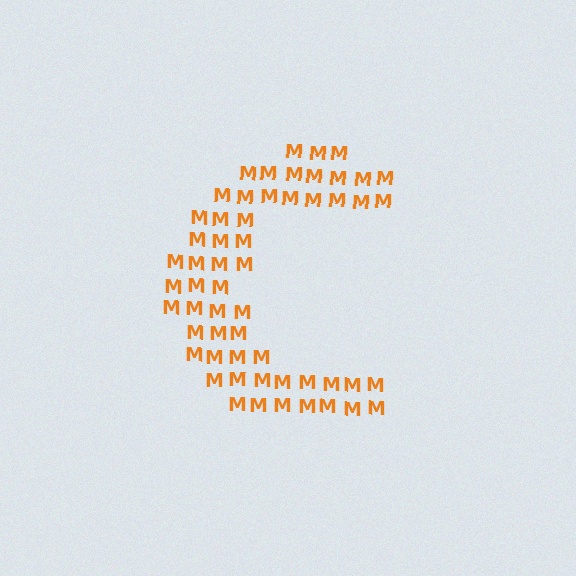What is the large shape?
The large shape is the letter C.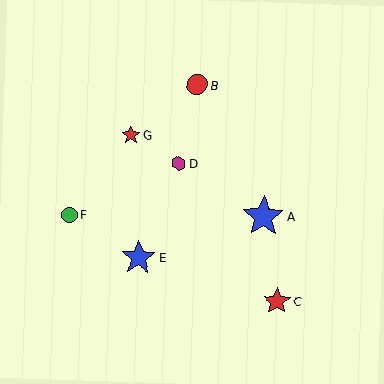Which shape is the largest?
The blue star (labeled A) is the largest.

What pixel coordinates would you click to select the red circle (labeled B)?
Click at (197, 85) to select the red circle B.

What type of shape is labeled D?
Shape D is a magenta hexagon.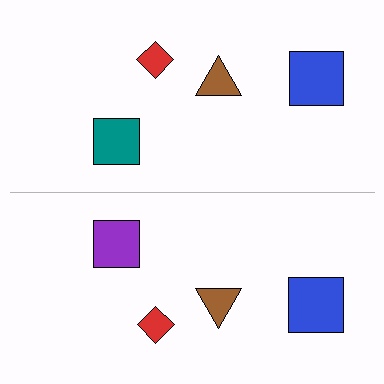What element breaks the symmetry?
The purple square on the bottom side breaks the symmetry — its mirror counterpart is teal.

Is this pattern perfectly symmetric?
No, the pattern is not perfectly symmetric. The purple square on the bottom side breaks the symmetry — its mirror counterpart is teal.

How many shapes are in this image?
There are 8 shapes in this image.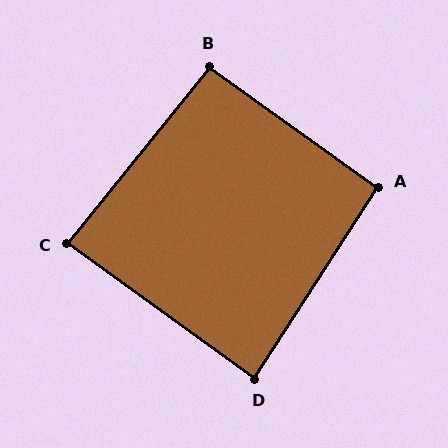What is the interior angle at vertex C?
Approximately 87 degrees (approximately right).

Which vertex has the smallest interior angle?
D, at approximately 87 degrees.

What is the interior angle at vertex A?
Approximately 93 degrees (approximately right).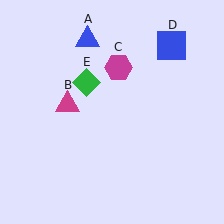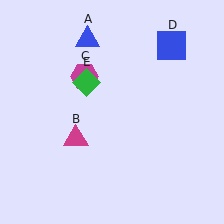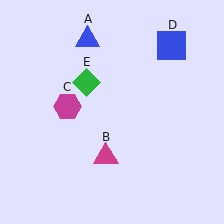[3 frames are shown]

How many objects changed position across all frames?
2 objects changed position: magenta triangle (object B), magenta hexagon (object C).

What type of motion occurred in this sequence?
The magenta triangle (object B), magenta hexagon (object C) rotated counterclockwise around the center of the scene.